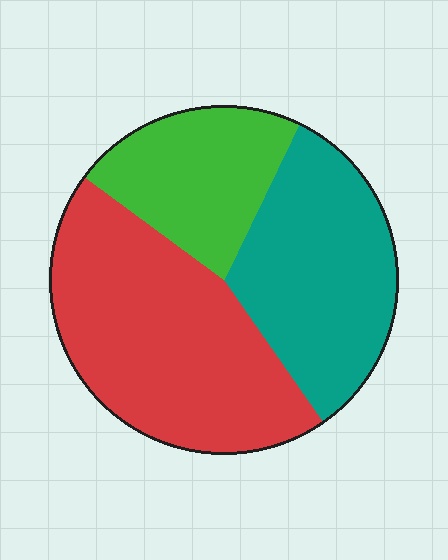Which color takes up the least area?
Green, at roughly 20%.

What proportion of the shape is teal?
Teal takes up about one third (1/3) of the shape.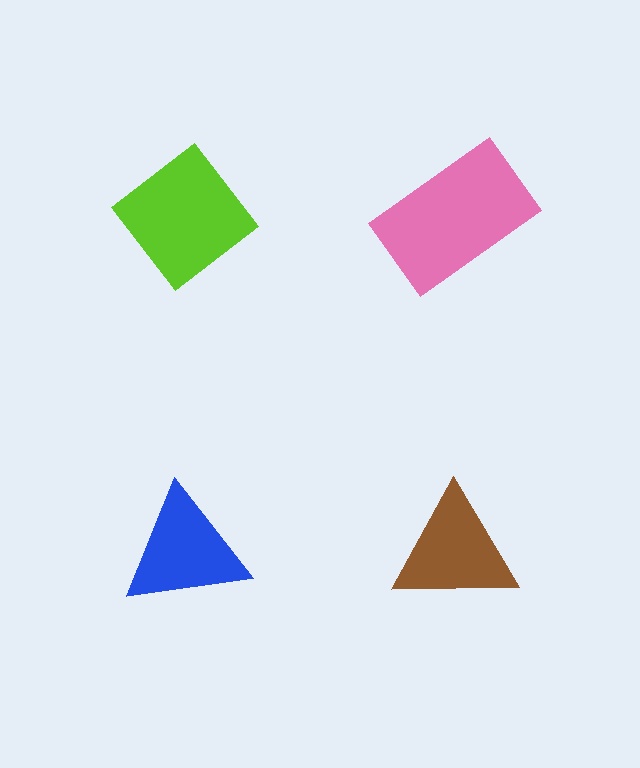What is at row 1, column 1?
A lime diamond.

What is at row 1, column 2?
A pink rectangle.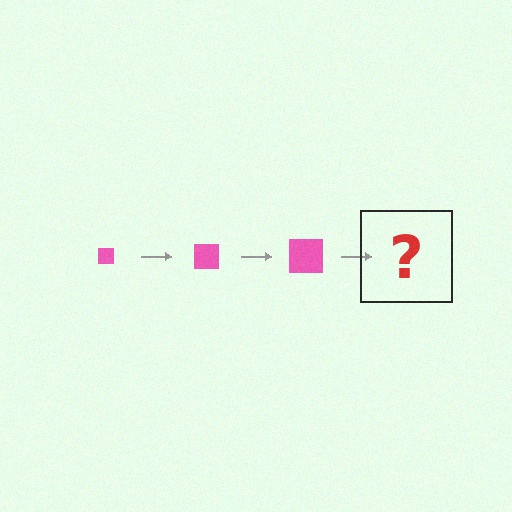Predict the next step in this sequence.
The next step is a pink square, larger than the previous one.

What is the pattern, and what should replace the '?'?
The pattern is that the square gets progressively larger each step. The '?' should be a pink square, larger than the previous one.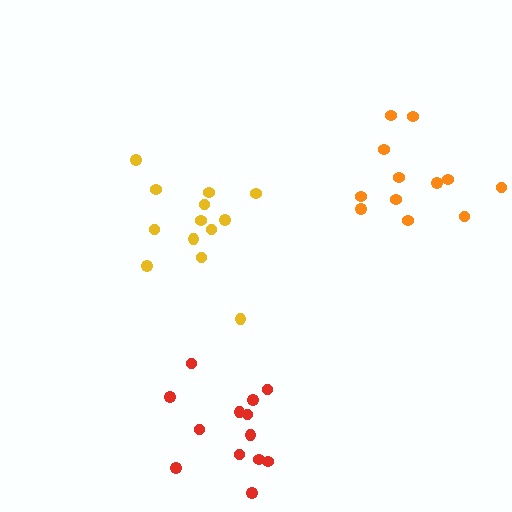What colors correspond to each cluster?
The clusters are colored: orange, red, yellow.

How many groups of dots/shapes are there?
There are 3 groups.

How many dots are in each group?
Group 1: 12 dots, Group 2: 13 dots, Group 3: 13 dots (38 total).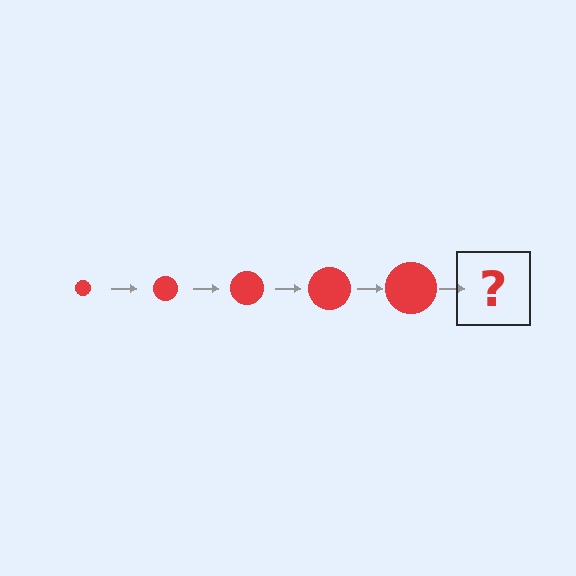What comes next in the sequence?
The next element should be a red circle, larger than the previous one.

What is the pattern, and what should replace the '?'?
The pattern is that the circle gets progressively larger each step. The '?' should be a red circle, larger than the previous one.